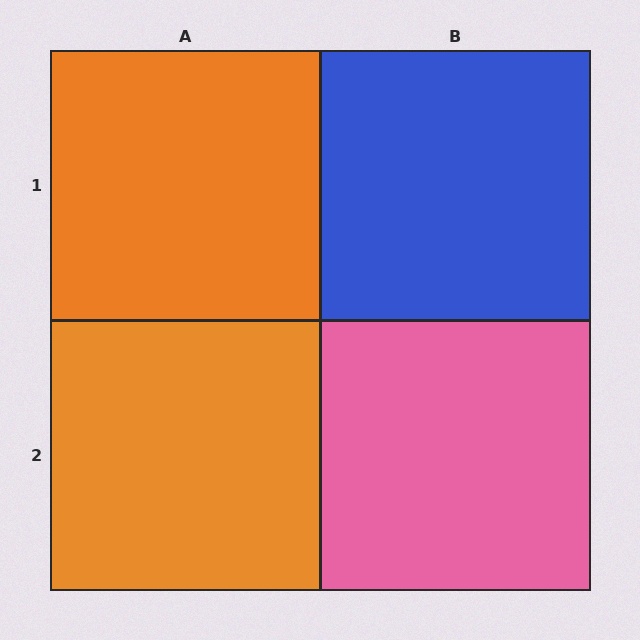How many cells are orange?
2 cells are orange.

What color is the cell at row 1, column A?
Orange.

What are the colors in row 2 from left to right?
Orange, pink.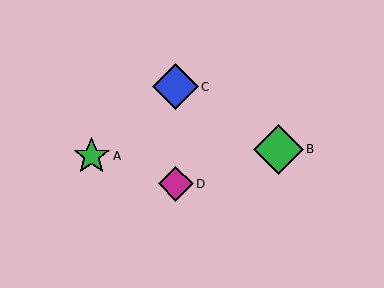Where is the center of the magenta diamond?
The center of the magenta diamond is at (176, 184).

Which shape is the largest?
The green diamond (labeled B) is the largest.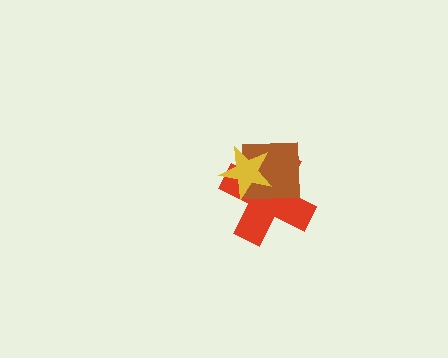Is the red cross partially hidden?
Yes, it is partially covered by another shape.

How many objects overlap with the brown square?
2 objects overlap with the brown square.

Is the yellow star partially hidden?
No, no other shape covers it.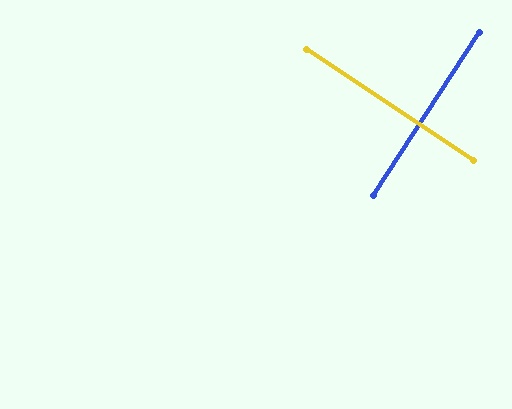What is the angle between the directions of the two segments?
Approximately 89 degrees.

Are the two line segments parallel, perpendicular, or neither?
Perpendicular — they meet at approximately 89°.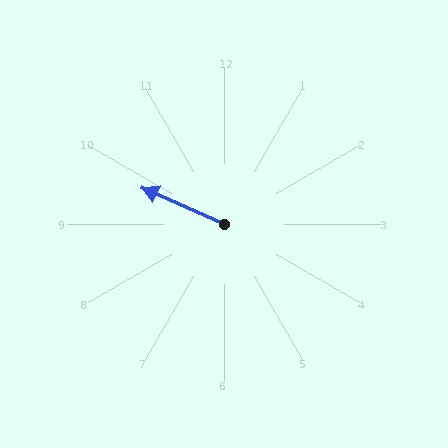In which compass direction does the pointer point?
Northwest.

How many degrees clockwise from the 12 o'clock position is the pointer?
Approximately 294 degrees.